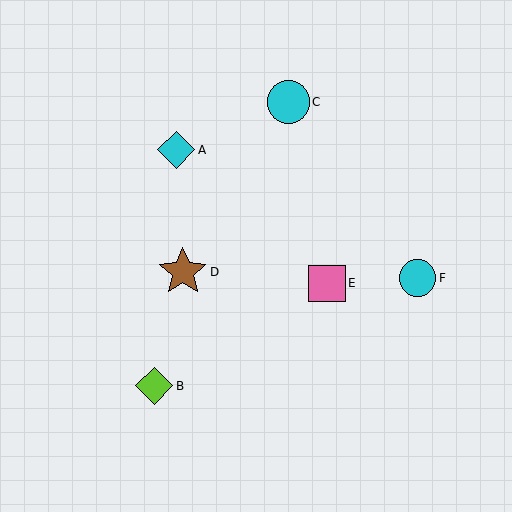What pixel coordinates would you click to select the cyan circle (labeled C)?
Click at (288, 102) to select the cyan circle C.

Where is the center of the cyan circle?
The center of the cyan circle is at (418, 278).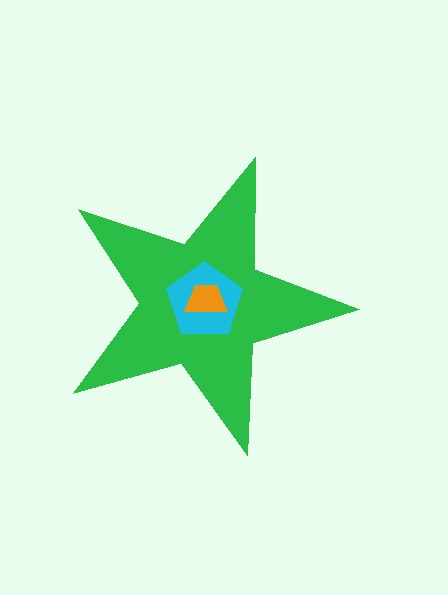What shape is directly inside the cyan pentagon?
The orange trapezoid.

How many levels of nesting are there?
3.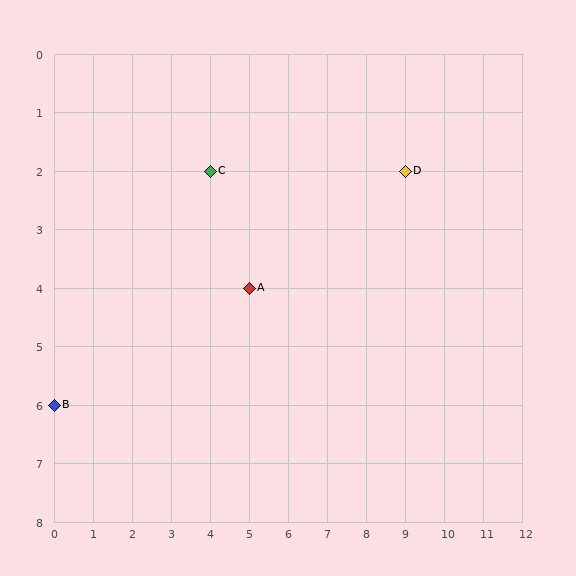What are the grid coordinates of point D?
Point D is at grid coordinates (9, 2).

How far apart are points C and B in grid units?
Points C and B are 4 columns and 4 rows apart (about 5.7 grid units diagonally).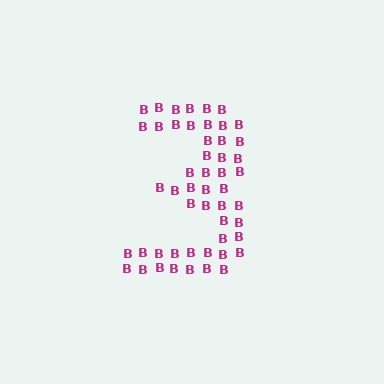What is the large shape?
The large shape is the digit 3.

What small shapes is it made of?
It is made of small letter B's.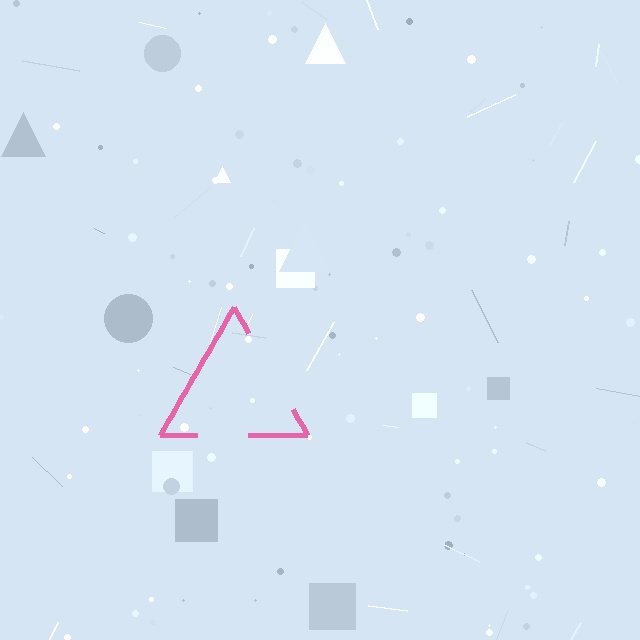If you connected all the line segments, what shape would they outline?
They would outline a triangle.